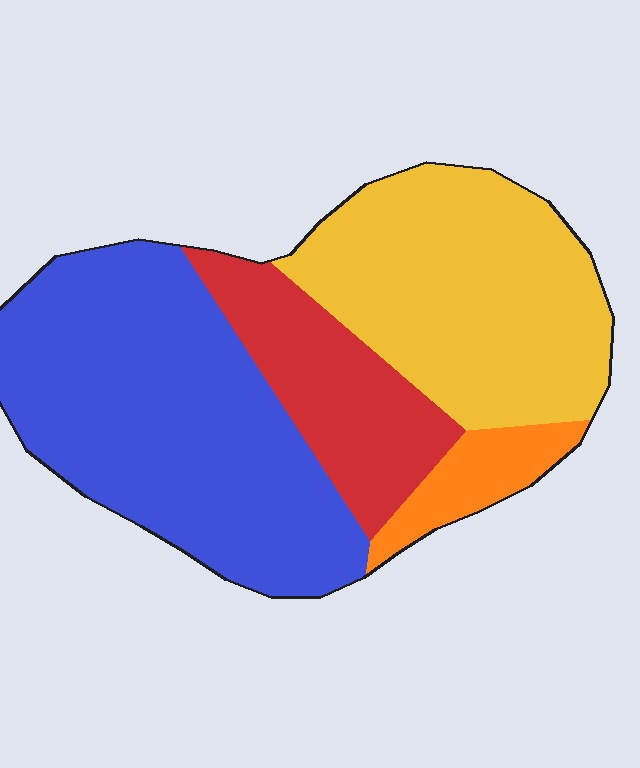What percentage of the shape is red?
Red covers 17% of the shape.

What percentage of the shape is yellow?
Yellow takes up about one third (1/3) of the shape.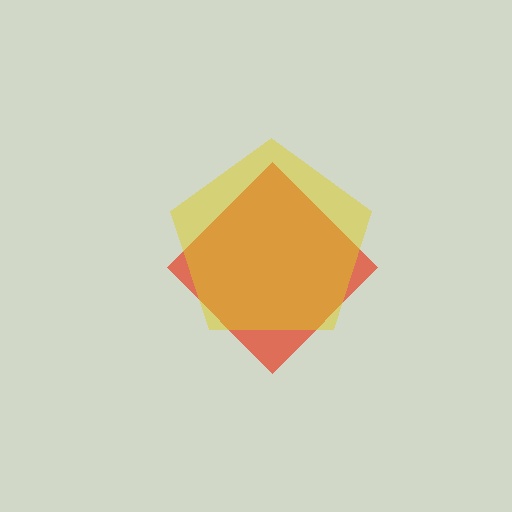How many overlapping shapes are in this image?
There are 2 overlapping shapes in the image.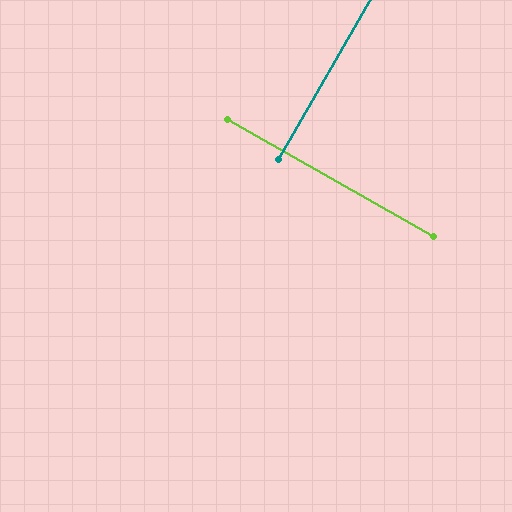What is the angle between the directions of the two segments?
Approximately 90 degrees.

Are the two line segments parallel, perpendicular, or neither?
Perpendicular — they meet at approximately 90°.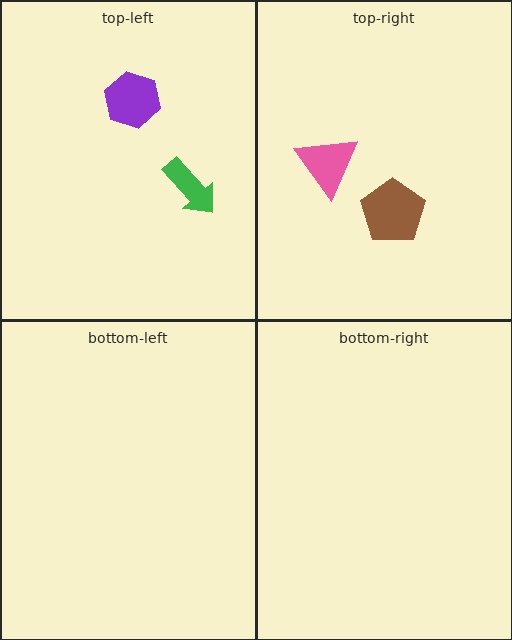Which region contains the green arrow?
The top-left region.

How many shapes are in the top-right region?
2.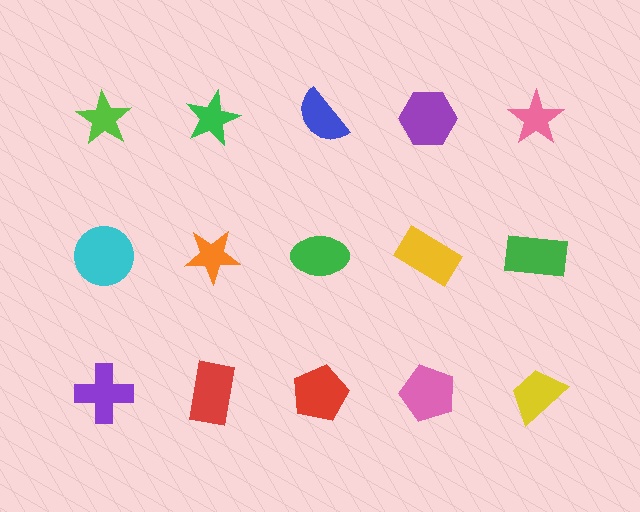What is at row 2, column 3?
A green ellipse.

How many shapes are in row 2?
5 shapes.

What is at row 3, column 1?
A purple cross.